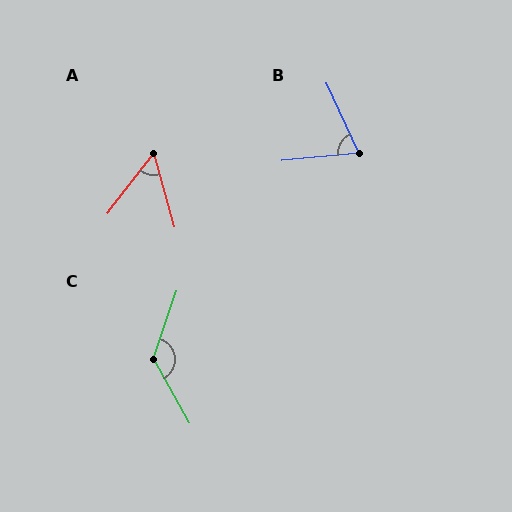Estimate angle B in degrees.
Approximately 70 degrees.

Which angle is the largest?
C, at approximately 131 degrees.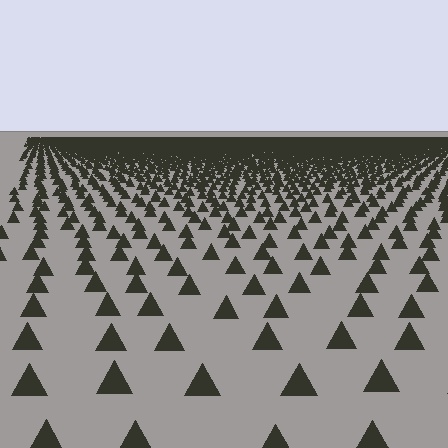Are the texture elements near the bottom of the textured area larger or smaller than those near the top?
Larger. Near the bottom, elements are closer to the viewer and appear at a bigger on-screen size.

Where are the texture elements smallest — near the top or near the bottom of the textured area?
Near the top.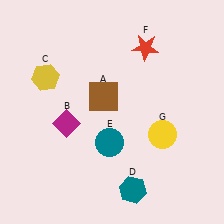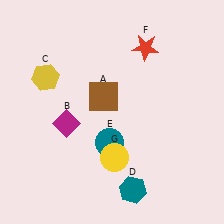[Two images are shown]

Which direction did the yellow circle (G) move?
The yellow circle (G) moved left.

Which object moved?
The yellow circle (G) moved left.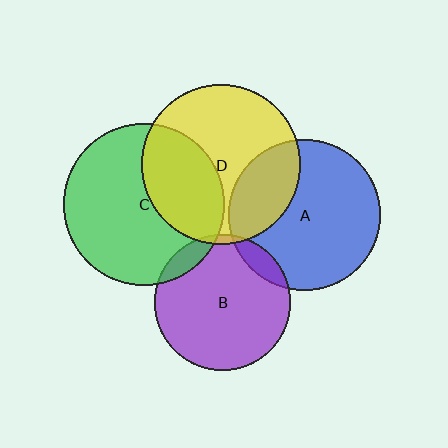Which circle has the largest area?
Circle C (green).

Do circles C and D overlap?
Yes.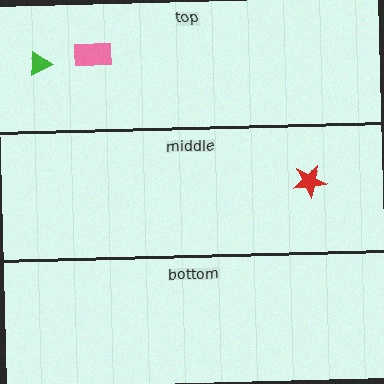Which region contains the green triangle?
The top region.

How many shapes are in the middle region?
1.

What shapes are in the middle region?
The red star.